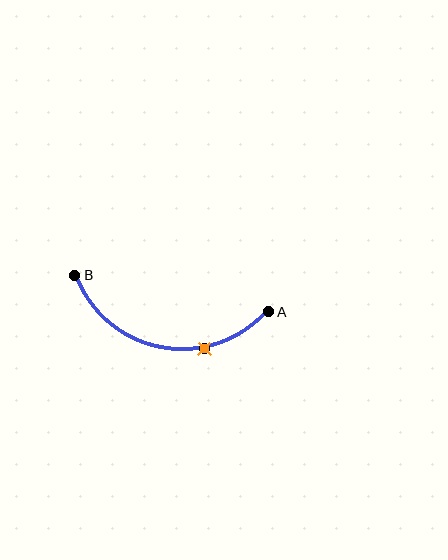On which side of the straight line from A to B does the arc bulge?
The arc bulges below the straight line connecting A and B.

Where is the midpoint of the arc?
The arc midpoint is the point on the curve farthest from the straight line joining A and B. It sits below that line.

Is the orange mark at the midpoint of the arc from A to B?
No. The orange mark lies on the arc but is closer to endpoint A. The arc midpoint would be at the point on the curve equidistant along the arc from both A and B.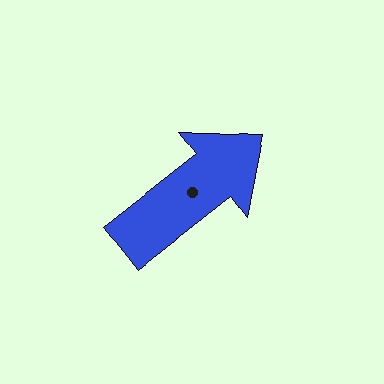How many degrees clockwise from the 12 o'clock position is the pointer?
Approximately 52 degrees.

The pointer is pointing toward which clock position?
Roughly 2 o'clock.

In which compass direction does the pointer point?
Northeast.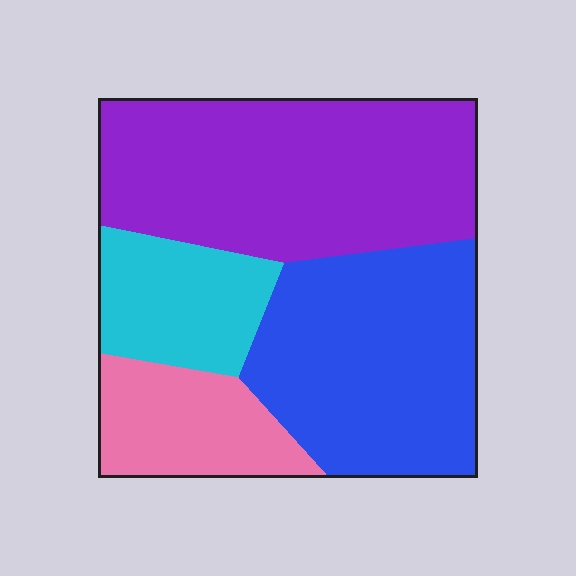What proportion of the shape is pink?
Pink takes up less than a sixth of the shape.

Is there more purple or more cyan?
Purple.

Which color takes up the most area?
Purple, at roughly 40%.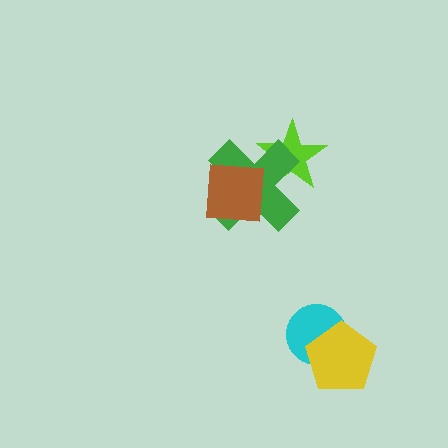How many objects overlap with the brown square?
1 object overlaps with the brown square.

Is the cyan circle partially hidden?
Yes, it is partially covered by another shape.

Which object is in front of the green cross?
The brown square is in front of the green cross.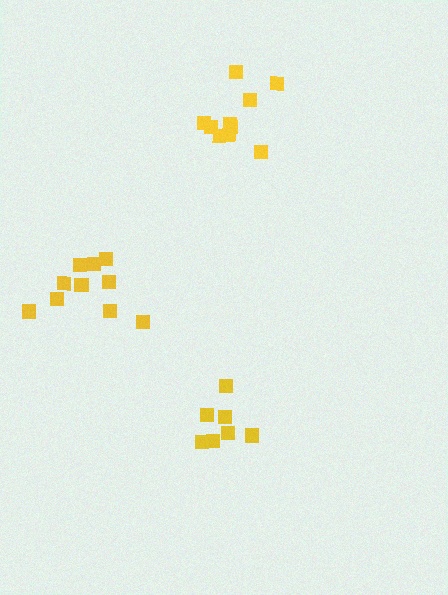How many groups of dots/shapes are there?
There are 3 groups.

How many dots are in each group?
Group 1: 10 dots, Group 2: 7 dots, Group 3: 10 dots (27 total).